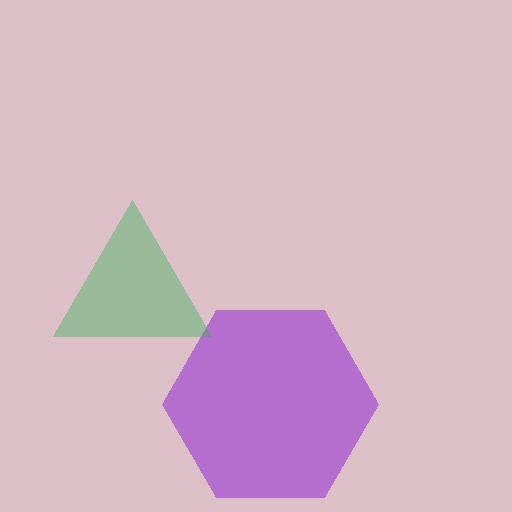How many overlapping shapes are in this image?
There are 2 overlapping shapes in the image.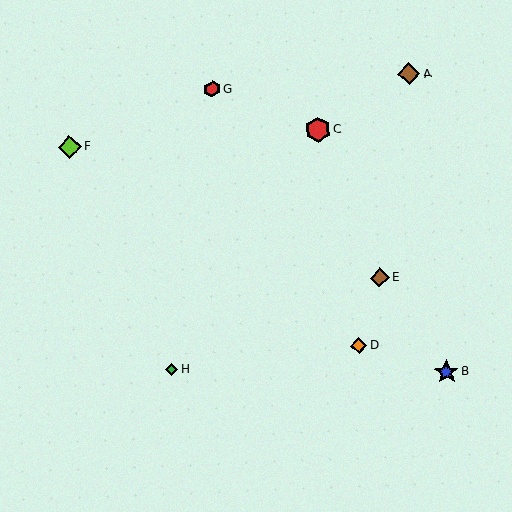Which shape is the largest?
The red hexagon (labeled C) is the largest.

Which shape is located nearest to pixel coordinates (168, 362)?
The green diamond (labeled H) at (172, 369) is nearest to that location.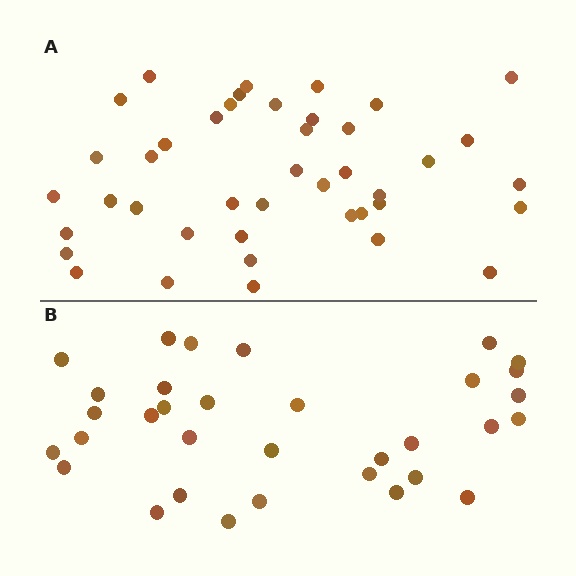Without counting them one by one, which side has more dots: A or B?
Region A (the top region) has more dots.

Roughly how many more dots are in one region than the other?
Region A has roughly 8 or so more dots than region B.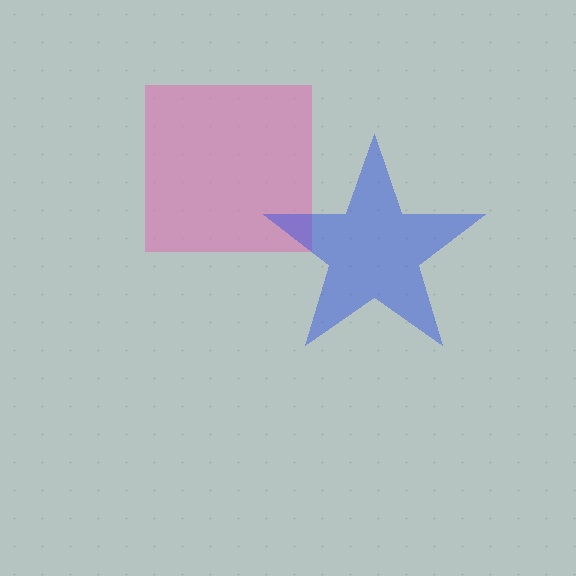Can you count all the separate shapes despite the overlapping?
Yes, there are 2 separate shapes.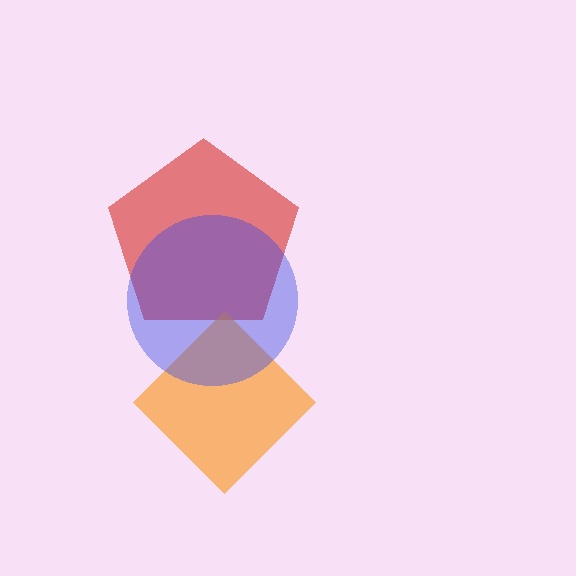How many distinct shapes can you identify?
There are 3 distinct shapes: a red pentagon, an orange diamond, a blue circle.